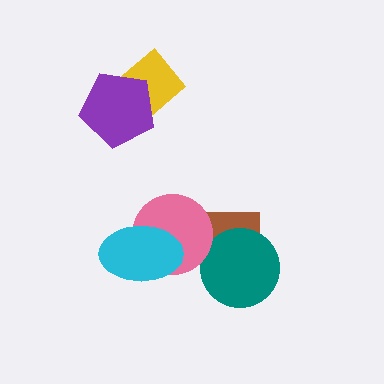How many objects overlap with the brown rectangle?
2 objects overlap with the brown rectangle.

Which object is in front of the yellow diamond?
The purple pentagon is in front of the yellow diamond.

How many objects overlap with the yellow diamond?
1 object overlaps with the yellow diamond.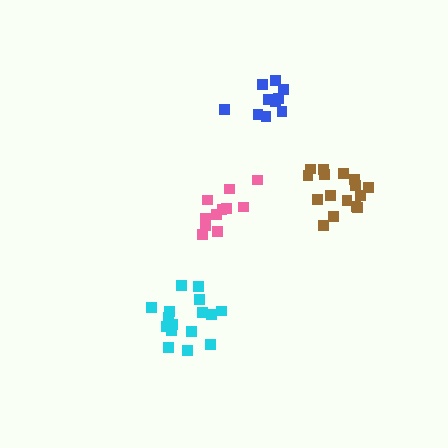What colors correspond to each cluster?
The clusters are colored: blue, pink, brown, cyan.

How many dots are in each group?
Group 1: 10 dots, Group 2: 11 dots, Group 3: 16 dots, Group 4: 16 dots (53 total).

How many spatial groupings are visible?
There are 4 spatial groupings.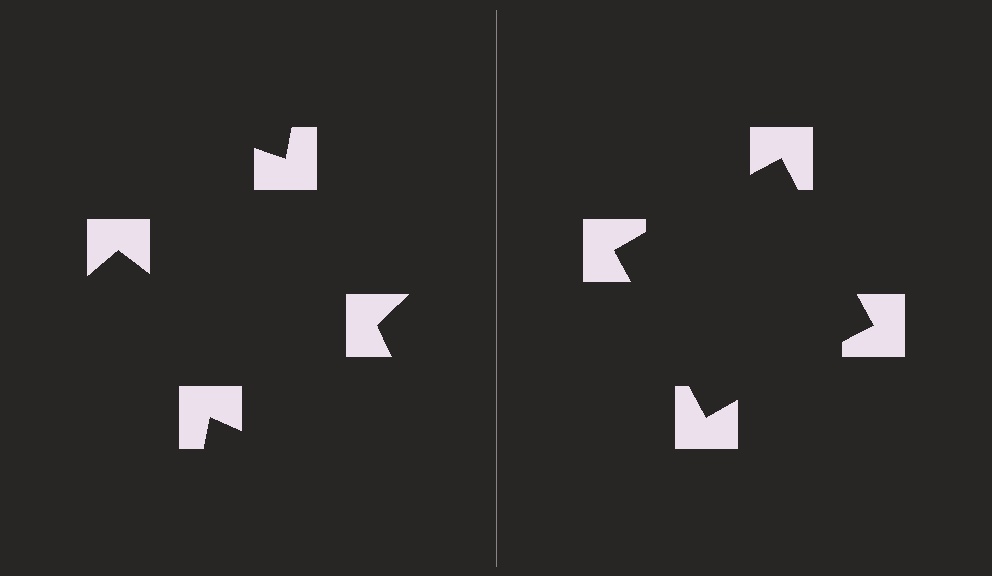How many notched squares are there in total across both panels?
8 — 4 on each side.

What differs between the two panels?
The notched squares are positioned identically on both sides; only the wedge orientations differ. On the right they align to a square; on the left they are misaligned.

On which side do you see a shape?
An illusory square appears on the right side. On the left side the wedge cuts are rotated, so no coherent shape forms.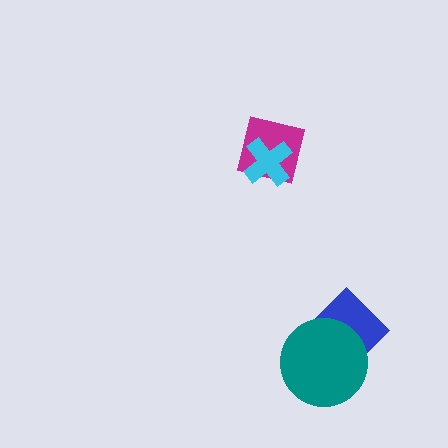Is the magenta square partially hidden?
Yes, it is partially covered by another shape.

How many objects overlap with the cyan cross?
1 object overlaps with the cyan cross.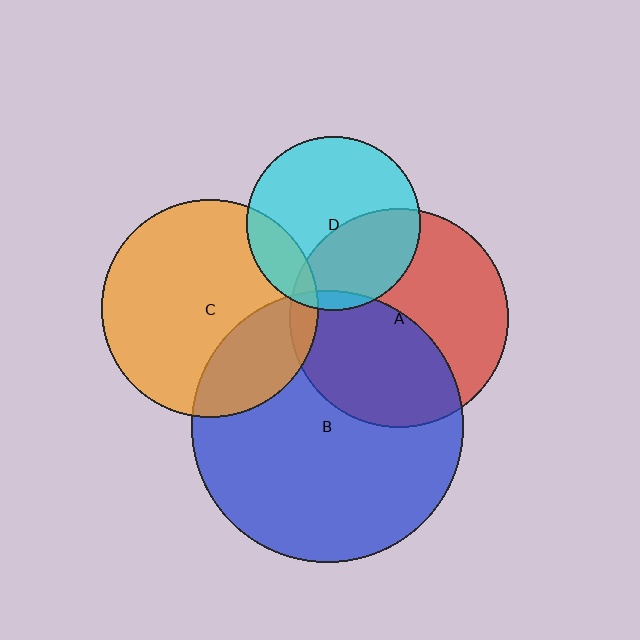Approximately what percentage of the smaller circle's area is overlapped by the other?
Approximately 5%.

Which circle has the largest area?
Circle B (blue).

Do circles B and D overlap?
Yes.